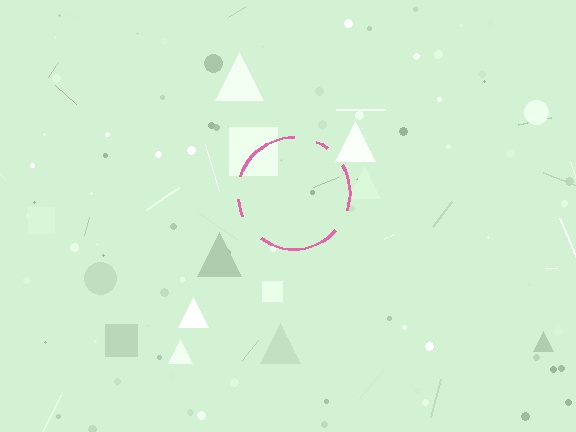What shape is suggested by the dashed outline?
The dashed outline suggests a circle.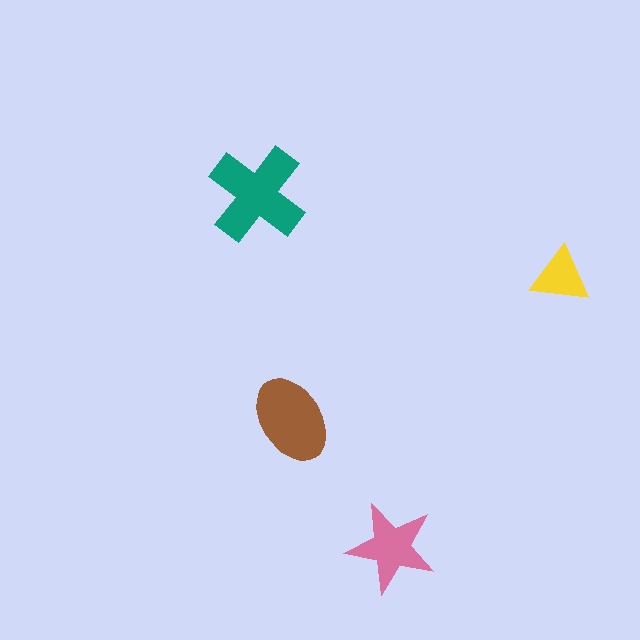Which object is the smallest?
The yellow triangle.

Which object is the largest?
The teal cross.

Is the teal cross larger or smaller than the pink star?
Larger.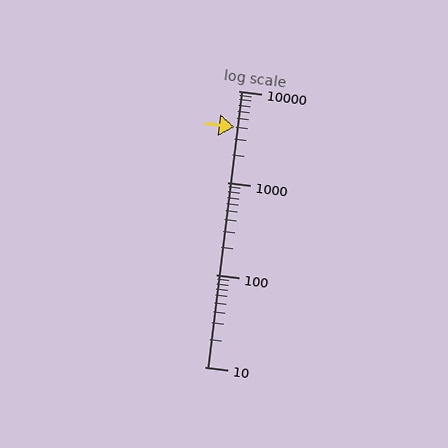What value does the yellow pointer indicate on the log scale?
The pointer indicates approximately 4000.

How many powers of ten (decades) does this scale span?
The scale spans 3 decades, from 10 to 10000.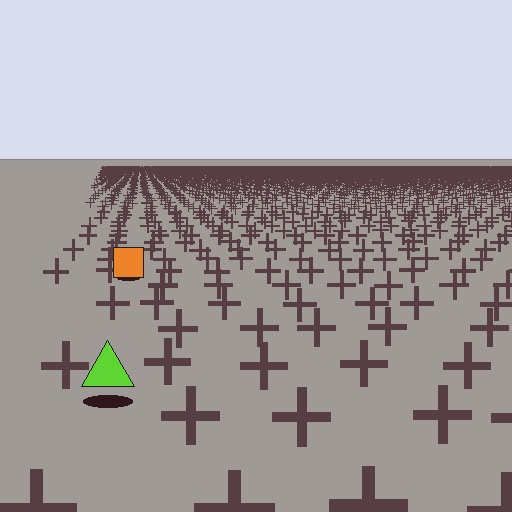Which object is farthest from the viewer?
The orange square is farthest from the viewer. It appears smaller and the ground texture around it is denser.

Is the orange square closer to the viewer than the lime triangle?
No. The lime triangle is closer — you can tell from the texture gradient: the ground texture is coarser near it.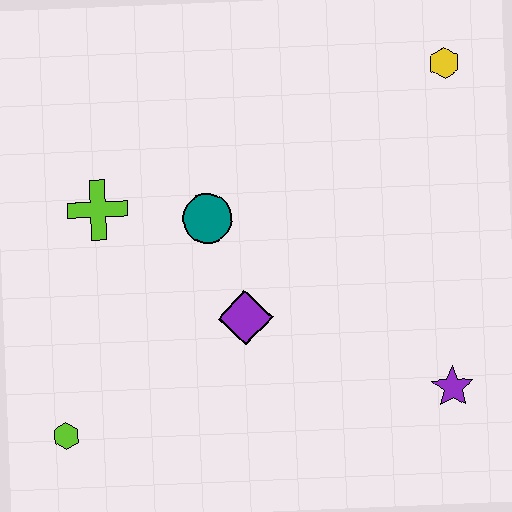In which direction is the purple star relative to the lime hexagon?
The purple star is to the right of the lime hexagon.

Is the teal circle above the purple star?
Yes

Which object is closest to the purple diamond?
The teal circle is closest to the purple diamond.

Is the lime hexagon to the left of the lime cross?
Yes